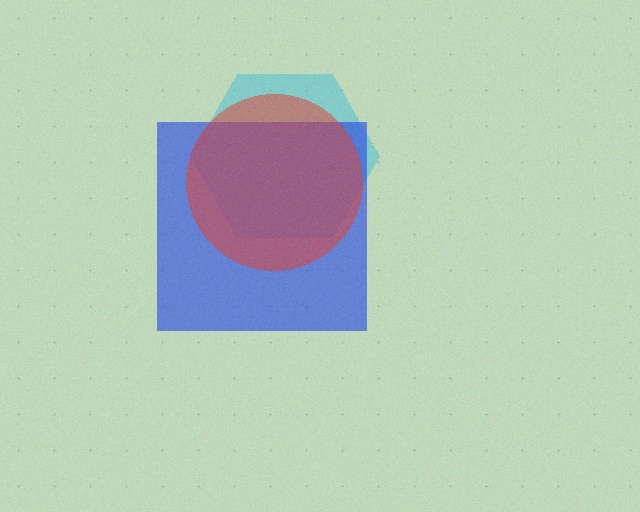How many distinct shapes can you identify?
There are 3 distinct shapes: a cyan hexagon, a blue square, a red circle.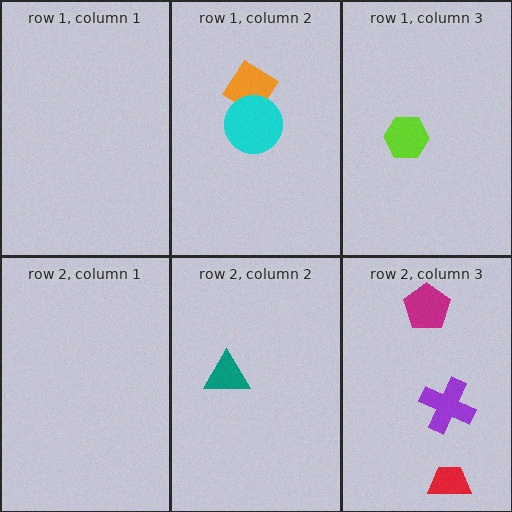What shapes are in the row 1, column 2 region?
The orange diamond, the cyan circle.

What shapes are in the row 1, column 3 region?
The lime hexagon.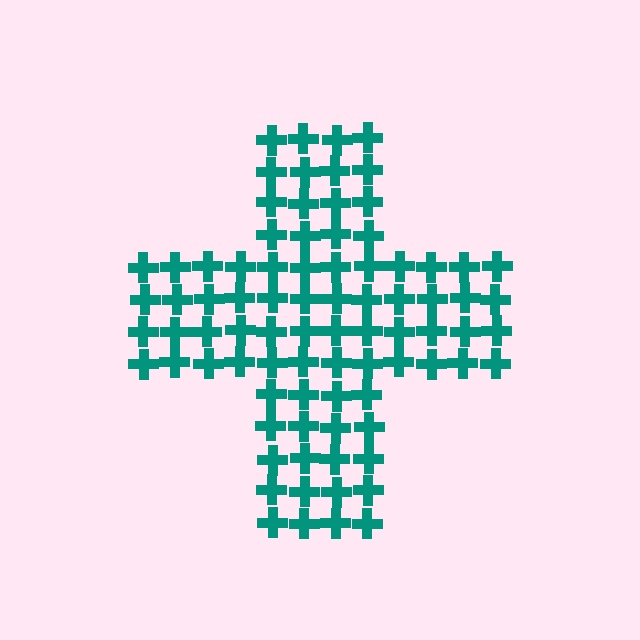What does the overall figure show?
The overall figure shows a cross.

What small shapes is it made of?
It is made of small crosses.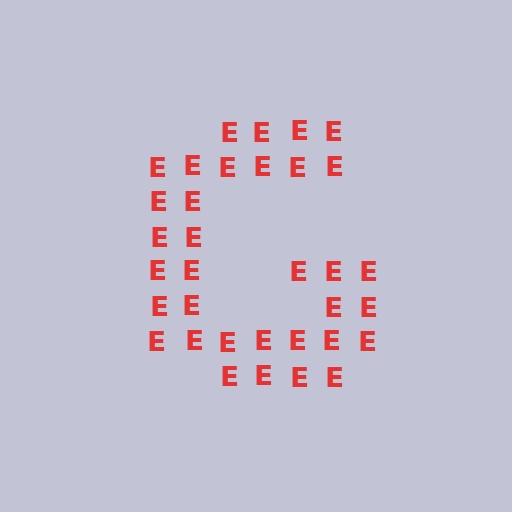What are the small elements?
The small elements are letter E's.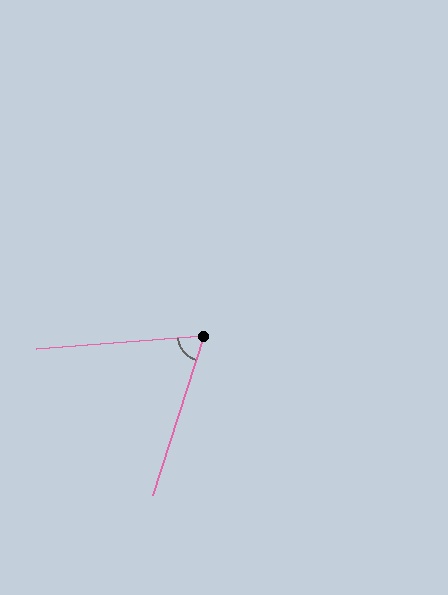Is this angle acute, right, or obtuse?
It is acute.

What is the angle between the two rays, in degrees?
Approximately 68 degrees.